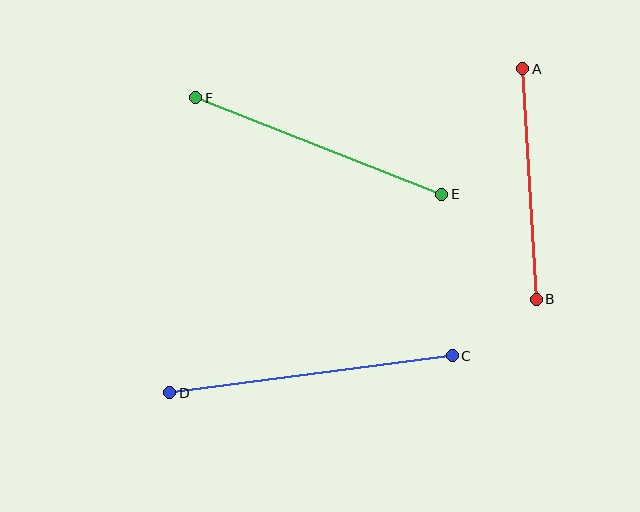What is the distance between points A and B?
The distance is approximately 231 pixels.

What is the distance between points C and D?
The distance is approximately 285 pixels.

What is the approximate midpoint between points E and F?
The midpoint is at approximately (319, 146) pixels.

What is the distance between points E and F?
The distance is approximately 264 pixels.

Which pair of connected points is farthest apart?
Points C and D are farthest apart.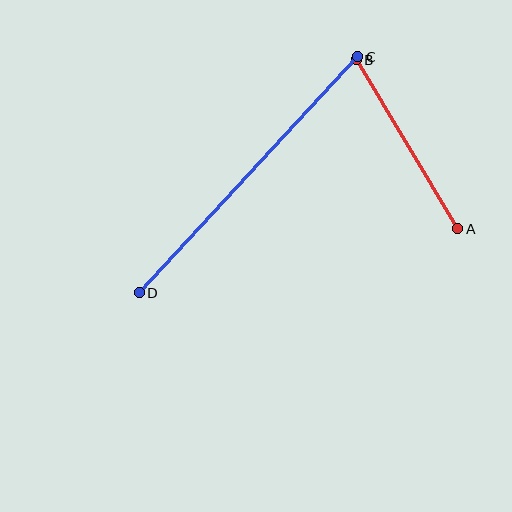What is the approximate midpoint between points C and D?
The midpoint is at approximately (248, 175) pixels.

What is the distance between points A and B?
The distance is approximately 197 pixels.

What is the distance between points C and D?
The distance is approximately 322 pixels.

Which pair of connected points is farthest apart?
Points C and D are farthest apart.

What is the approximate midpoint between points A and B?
The midpoint is at approximately (407, 144) pixels.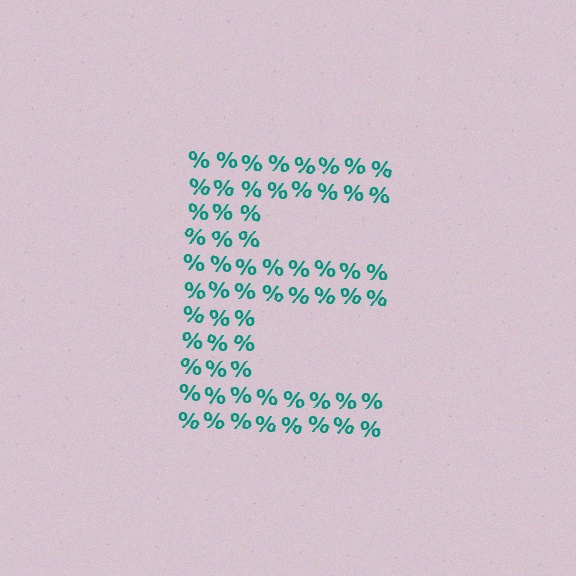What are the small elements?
The small elements are percent signs.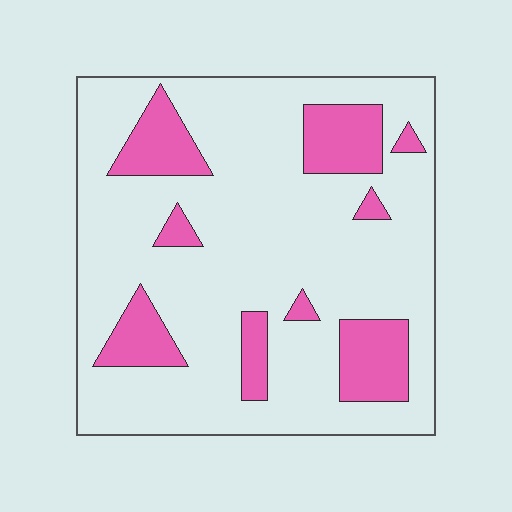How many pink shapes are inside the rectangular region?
9.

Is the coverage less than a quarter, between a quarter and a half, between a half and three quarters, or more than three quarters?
Less than a quarter.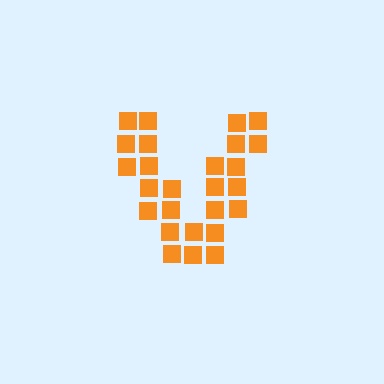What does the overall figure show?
The overall figure shows the letter V.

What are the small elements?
The small elements are squares.